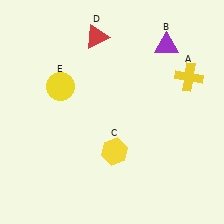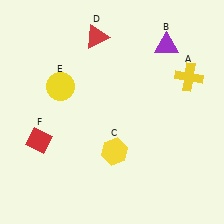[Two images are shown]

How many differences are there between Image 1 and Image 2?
There is 1 difference between the two images.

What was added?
A red diamond (F) was added in Image 2.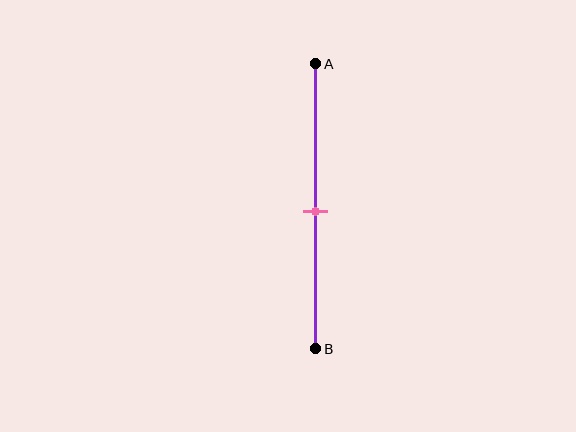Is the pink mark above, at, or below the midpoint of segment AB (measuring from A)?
The pink mark is approximately at the midpoint of segment AB.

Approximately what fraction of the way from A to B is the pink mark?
The pink mark is approximately 50% of the way from A to B.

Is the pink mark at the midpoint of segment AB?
Yes, the mark is approximately at the midpoint.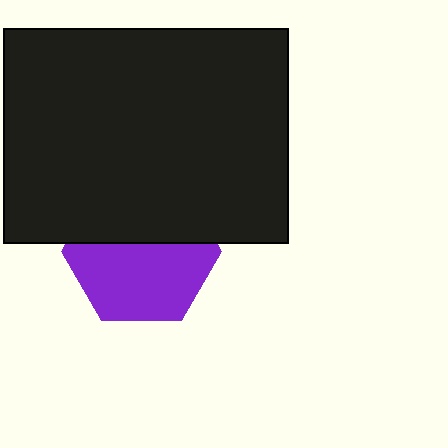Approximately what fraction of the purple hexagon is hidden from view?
Roughly 43% of the purple hexagon is hidden behind the black rectangle.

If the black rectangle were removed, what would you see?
You would see the complete purple hexagon.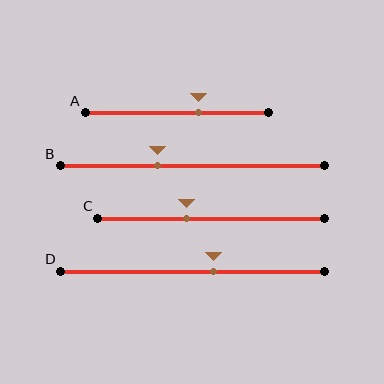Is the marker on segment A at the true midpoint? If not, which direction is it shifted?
No, the marker on segment A is shifted to the right by about 12% of the segment length.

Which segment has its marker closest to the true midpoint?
Segment D has its marker closest to the true midpoint.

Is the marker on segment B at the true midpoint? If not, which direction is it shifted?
No, the marker on segment B is shifted to the left by about 13% of the segment length.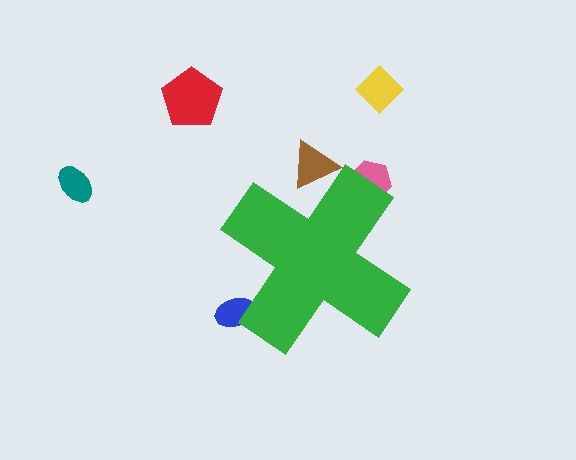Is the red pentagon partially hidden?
No, the red pentagon is fully visible.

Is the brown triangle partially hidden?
Yes, the brown triangle is partially hidden behind the green cross.